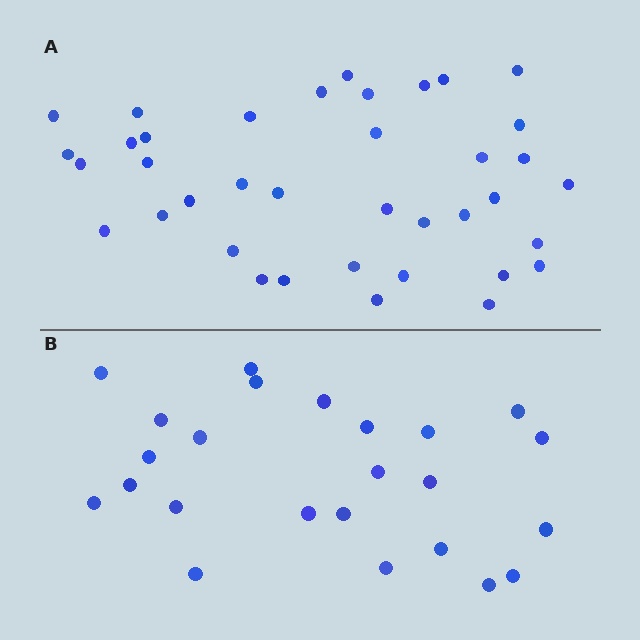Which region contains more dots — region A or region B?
Region A (the top region) has more dots.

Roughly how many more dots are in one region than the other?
Region A has approximately 15 more dots than region B.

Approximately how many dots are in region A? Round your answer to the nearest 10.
About 40 dots. (The exact count is 38, which rounds to 40.)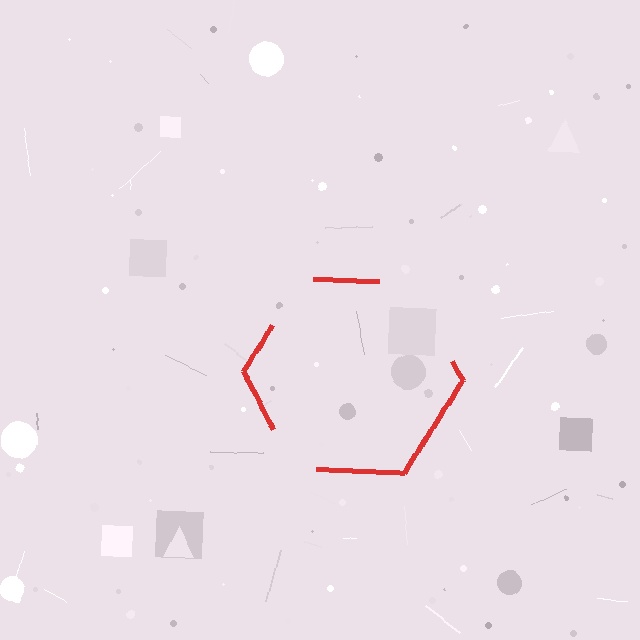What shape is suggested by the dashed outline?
The dashed outline suggests a hexagon.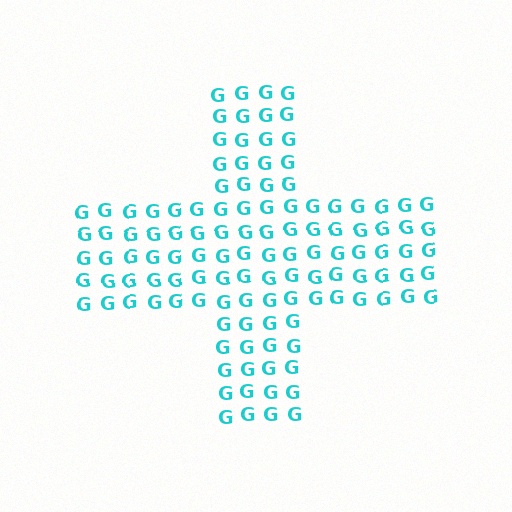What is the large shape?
The large shape is a cross.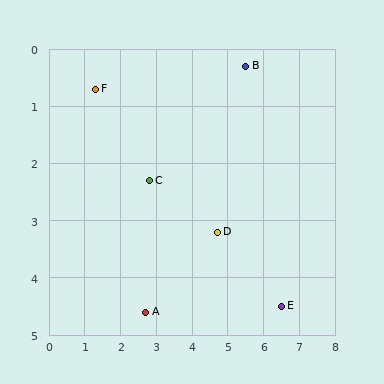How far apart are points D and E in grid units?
Points D and E are about 2.2 grid units apart.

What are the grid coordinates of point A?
Point A is at approximately (2.7, 4.6).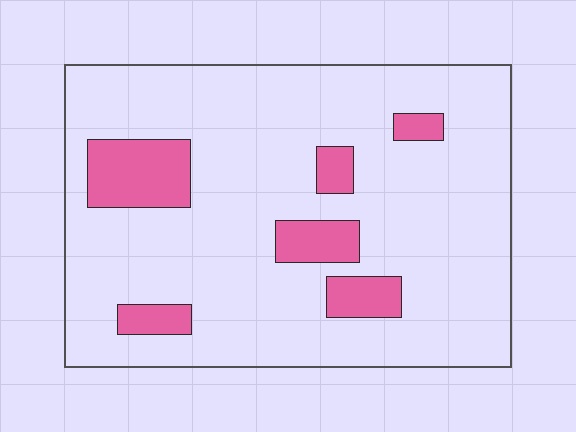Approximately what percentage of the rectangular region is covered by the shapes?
Approximately 15%.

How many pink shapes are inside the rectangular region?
6.